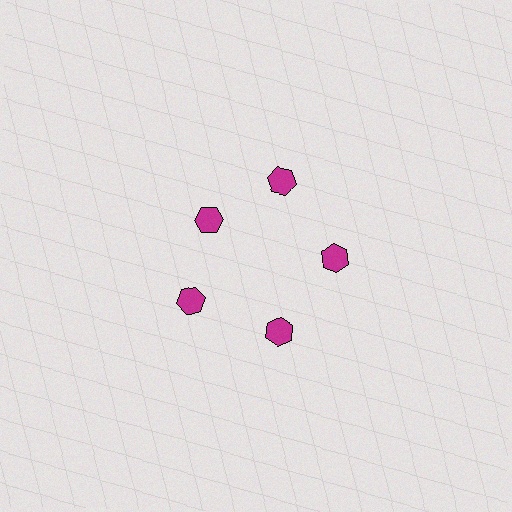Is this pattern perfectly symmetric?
No. The 5 magenta hexagons are arranged in a ring, but one element near the 10 o'clock position is pulled inward toward the center, breaking the 5-fold rotational symmetry.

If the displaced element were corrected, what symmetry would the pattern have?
It would have 5-fold rotational symmetry — the pattern would map onto itself every 72 degrees.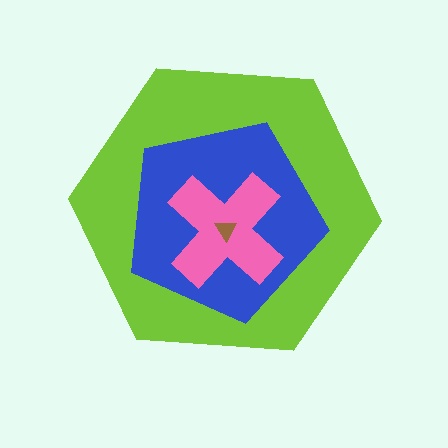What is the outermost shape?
The lime hexagon.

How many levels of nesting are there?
4.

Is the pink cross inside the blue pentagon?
Yes.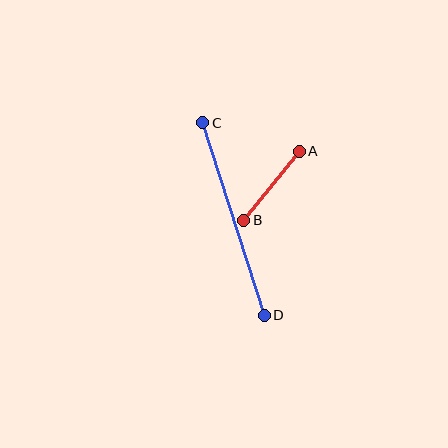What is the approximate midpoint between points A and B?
The midpoint is at approximately (271, 186) pixels.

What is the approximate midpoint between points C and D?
The midpoint is at approximately (233, 219) pixels.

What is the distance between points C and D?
The distance is approximately 202 pixels.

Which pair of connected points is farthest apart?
Points C and D are farthest apart.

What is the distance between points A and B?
The distance is approximately 88 pixels.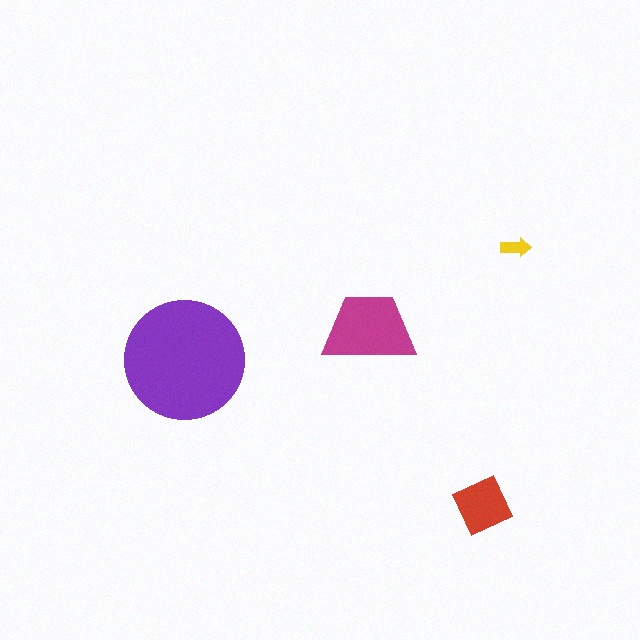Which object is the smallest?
The yellow arrow.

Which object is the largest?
The purple circle.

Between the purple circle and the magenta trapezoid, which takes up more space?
The purple circle.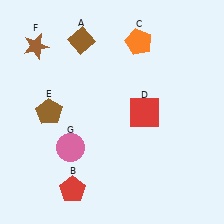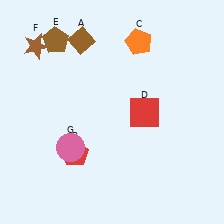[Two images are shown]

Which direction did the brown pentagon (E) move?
The brown pentagon (E) moved up.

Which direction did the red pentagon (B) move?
The red pentagon (B) moved up.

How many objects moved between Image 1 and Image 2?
2 objects moved between the two images.